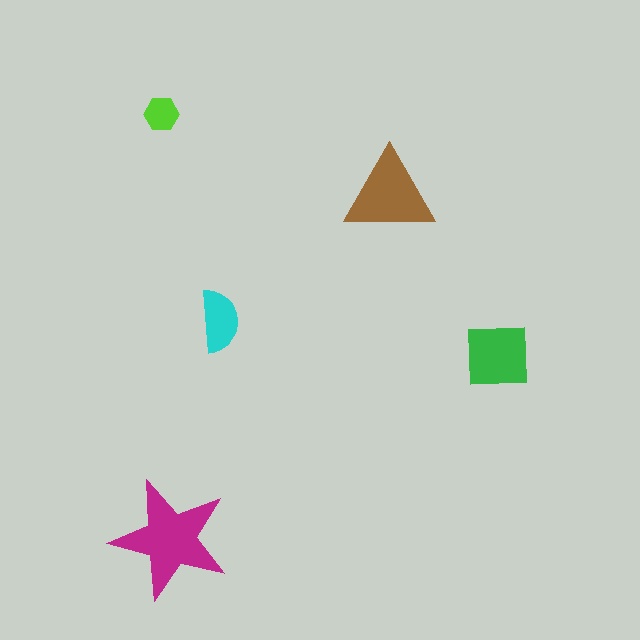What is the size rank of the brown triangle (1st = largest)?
2nd.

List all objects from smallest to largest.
The lime hexagon, the cyan semicircle, the green square, the brown triangle, the magenta star.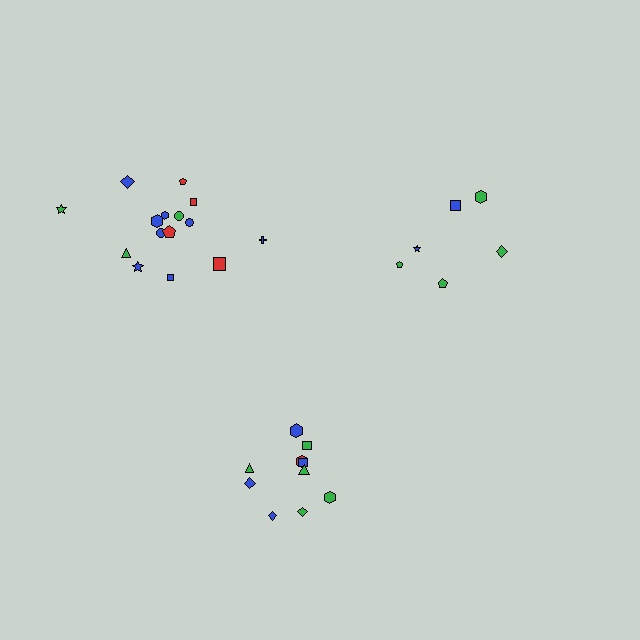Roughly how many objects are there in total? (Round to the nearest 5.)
Roughly 30 objects in total.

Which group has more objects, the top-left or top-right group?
The top-left group.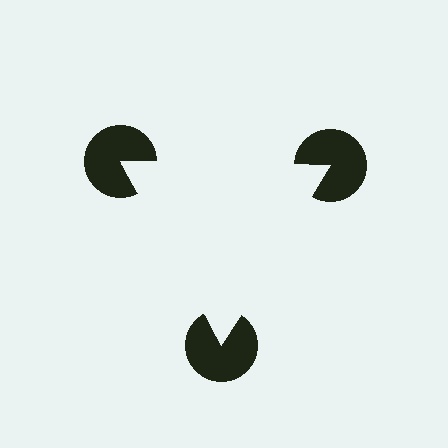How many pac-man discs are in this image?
There are 3 — one at each vertex of the illusory triangle.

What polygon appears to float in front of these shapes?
An illusory triangle — its edges are inferred from the aligned wedge cuts in the pac-man discs, not physically drawn.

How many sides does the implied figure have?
3 sides.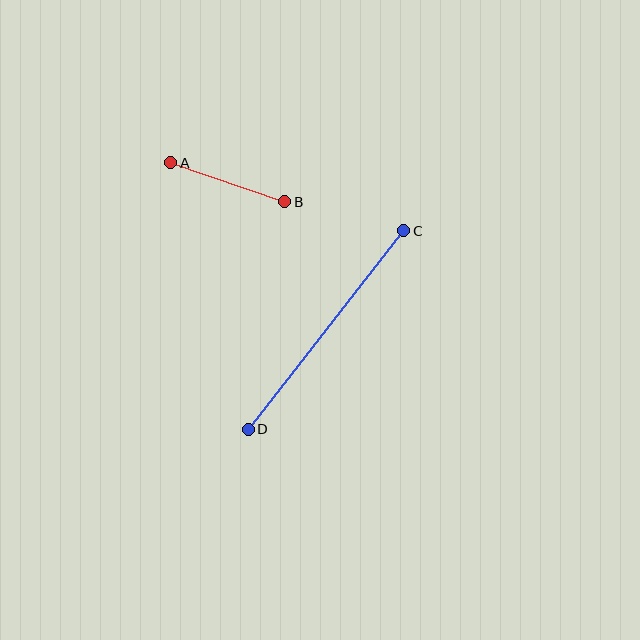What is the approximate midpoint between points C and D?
The midpoint is at approximately (326, 330) pixels.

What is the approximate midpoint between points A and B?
The midpoint is at approximately (228, 182) pixels.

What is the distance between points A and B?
The distance is approximately 120 pixels.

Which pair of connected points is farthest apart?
Points C and D are farthest apart.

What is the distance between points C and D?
The distance is approximately 252 pixels.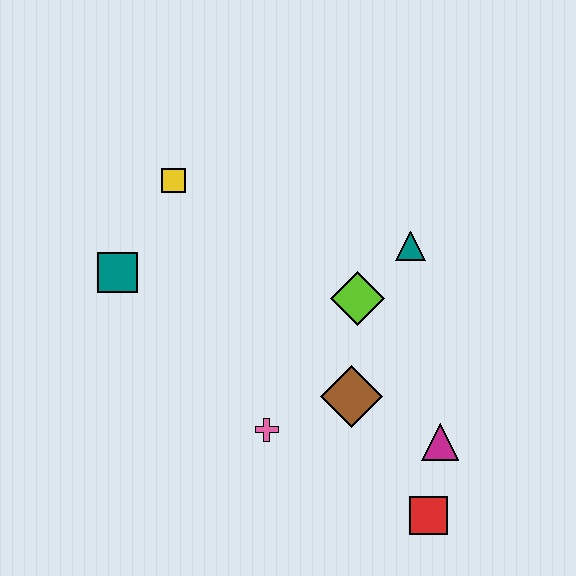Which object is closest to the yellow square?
The teal square is closest to the yellow square.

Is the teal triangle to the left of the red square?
Yes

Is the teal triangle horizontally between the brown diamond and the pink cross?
No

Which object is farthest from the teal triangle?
The teal square is farthest from the teal triangle.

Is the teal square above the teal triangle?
No